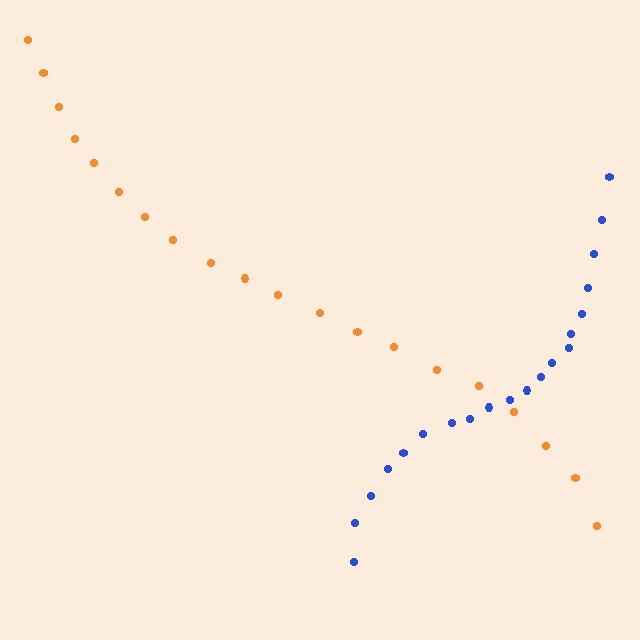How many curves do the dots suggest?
There are 2 distinct paths.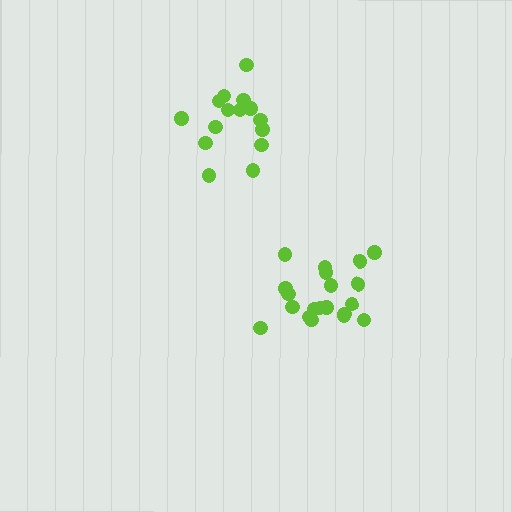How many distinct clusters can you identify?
There are 2 distinct clusters.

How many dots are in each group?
Group 1: 15 dots, Group 2: 20 dots (35 total).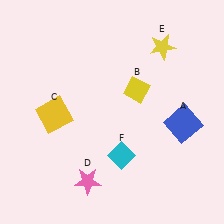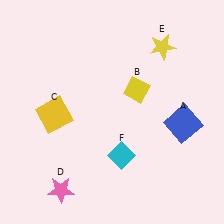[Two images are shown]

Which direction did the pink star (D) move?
The pink star (D) moved left.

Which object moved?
The pink star (D) moved left.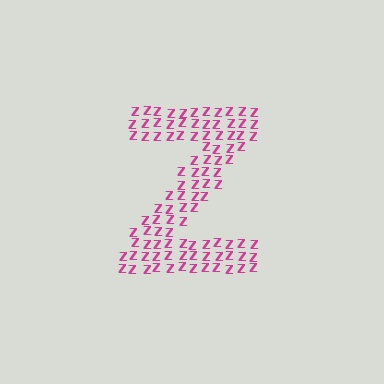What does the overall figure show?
The overall figure shows the letter Z.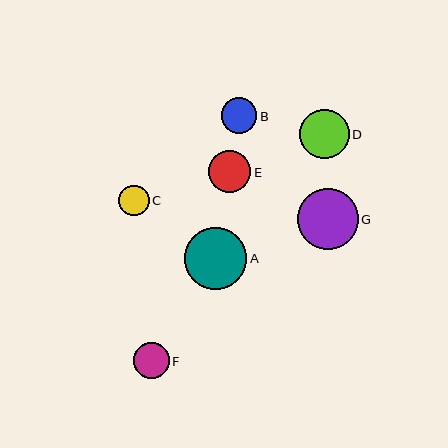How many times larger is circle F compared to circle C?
Circle F is approximately 1.2 times the size of circle C.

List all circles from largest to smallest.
From largest to smallest: A, G, D, E, F, B, C.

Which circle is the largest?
Circle A is the largest with a size of approximately 63 pixels.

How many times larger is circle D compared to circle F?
Circle D is approximately 1.4 times the size of circle F.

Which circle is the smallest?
Circle C is the smallest with a size of approximately 31 pixels.